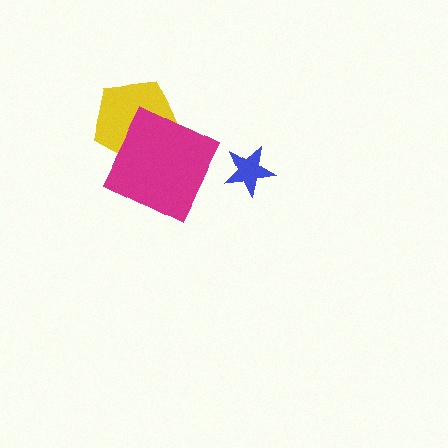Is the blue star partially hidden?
No, no other shape covers it.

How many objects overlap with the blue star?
0 objects overlap with the blue star.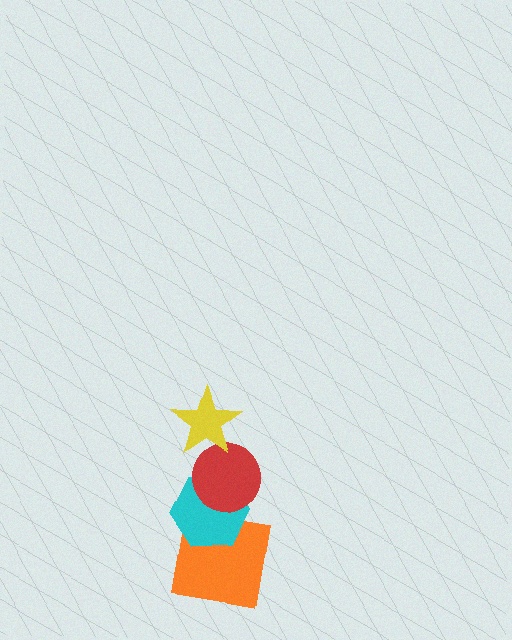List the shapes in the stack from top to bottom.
From top to bottom: the yellow star, the red circle, the cyan hexagon, the orange square.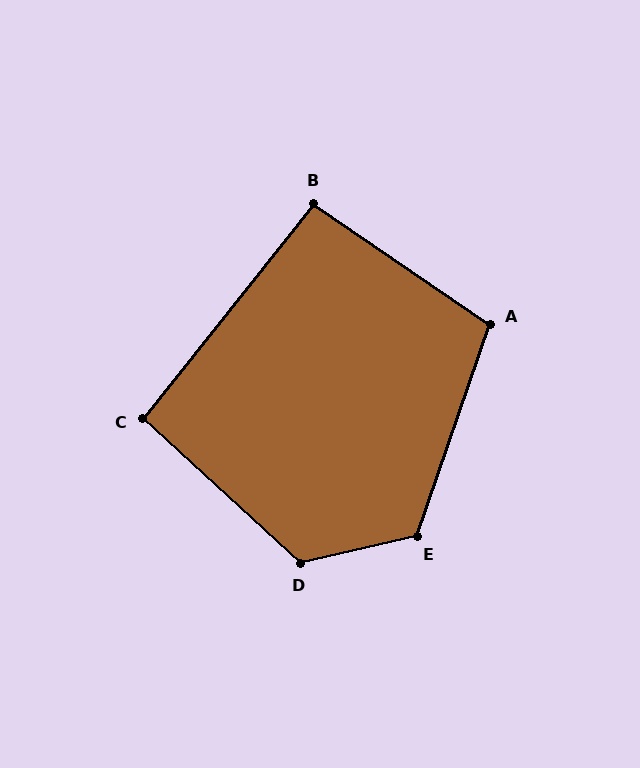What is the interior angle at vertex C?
Approximately 94 degrees (approximately right).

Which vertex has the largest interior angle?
D, at approximately 124 degrees.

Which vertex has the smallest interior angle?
B, at approximately 94 degrees.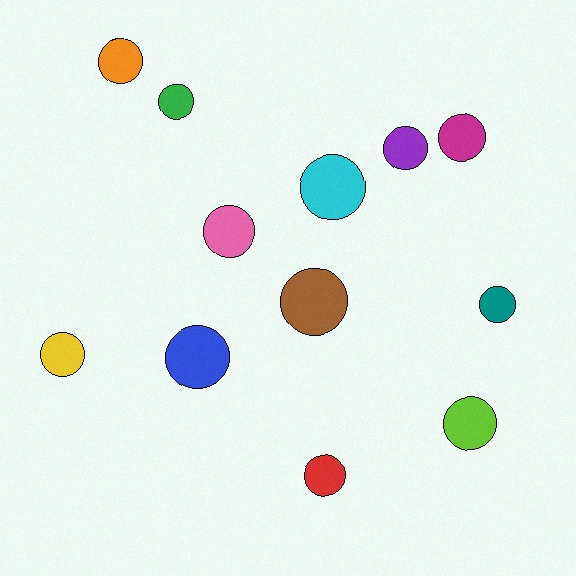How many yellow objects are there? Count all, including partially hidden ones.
There is 1 yellow object.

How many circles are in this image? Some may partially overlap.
There are 12 circles.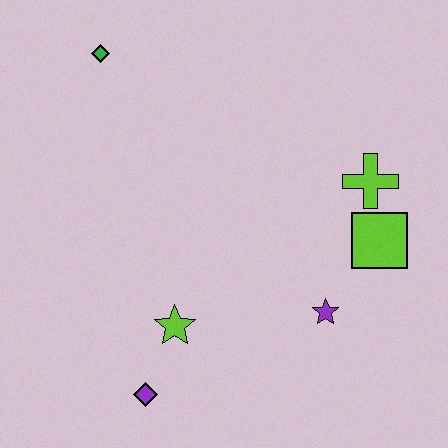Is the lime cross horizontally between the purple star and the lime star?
No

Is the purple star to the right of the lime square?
No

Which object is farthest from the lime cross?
The purple diamond is farthest from the lime cross.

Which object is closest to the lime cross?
The lime square is closest to the lime cross.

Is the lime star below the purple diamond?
No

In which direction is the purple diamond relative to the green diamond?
The purple diamond is below the green diamond.